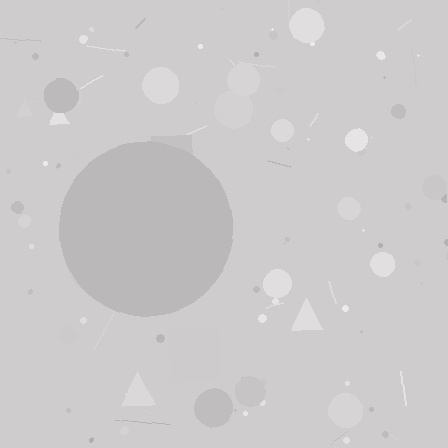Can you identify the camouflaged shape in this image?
The camouflaged shape is a circle.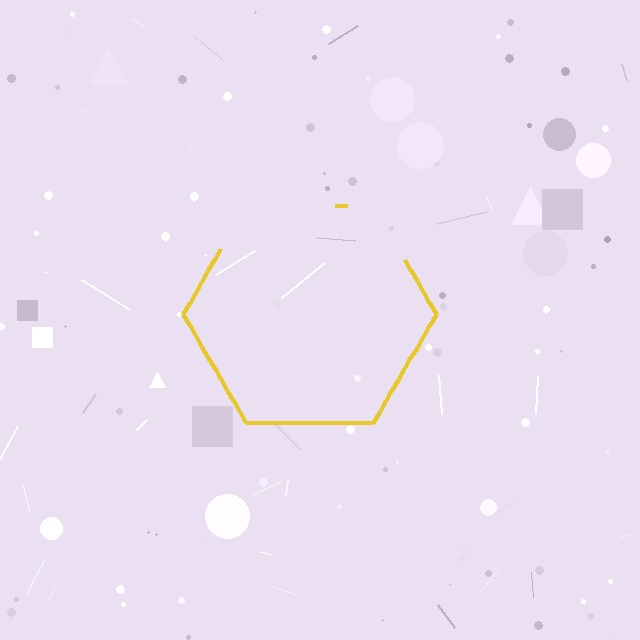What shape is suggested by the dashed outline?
The dashed outline suggests a hexagon.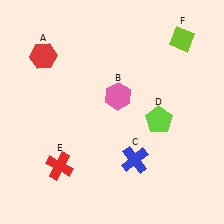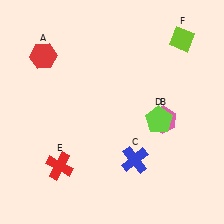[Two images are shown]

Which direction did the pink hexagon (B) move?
The pink hexagon (B) moved right.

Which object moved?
The pink hexagon (B) moved right.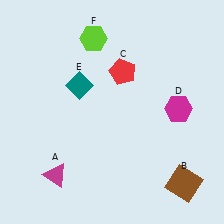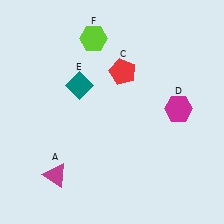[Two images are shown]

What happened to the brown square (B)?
The brown square (B) was removed in Image 2. It was in the bottom-right area of Image 1.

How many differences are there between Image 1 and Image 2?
There is 1 difference between the two images.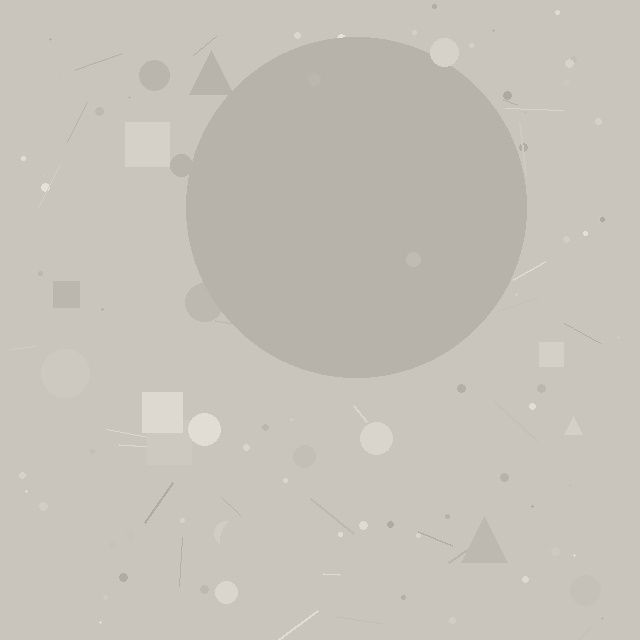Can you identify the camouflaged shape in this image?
The camouflaged shape is a circle.